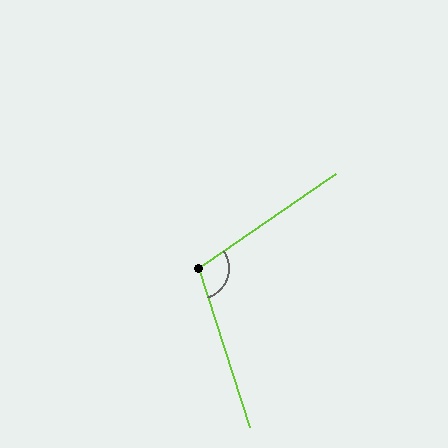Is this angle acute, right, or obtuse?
It is obtuse.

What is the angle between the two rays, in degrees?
Approximately 106 degrees.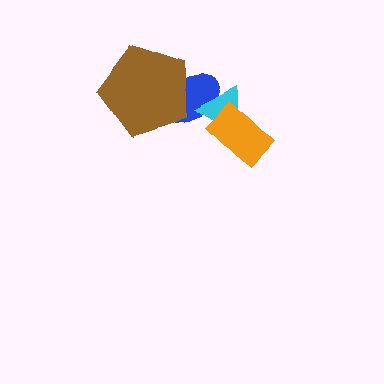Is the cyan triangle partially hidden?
Yes, it is partially covered by another shape.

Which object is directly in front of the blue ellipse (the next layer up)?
The cyan triangle is directly in front of the blue ellipse.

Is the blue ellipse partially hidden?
Yes, it is partially covered by another shape.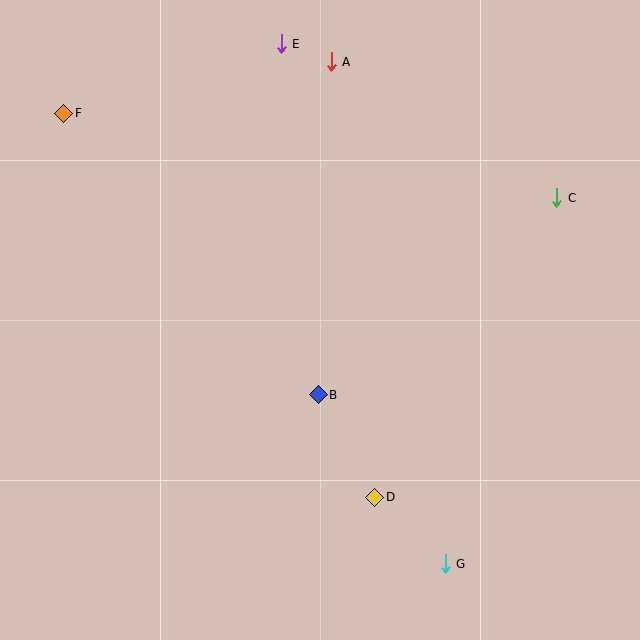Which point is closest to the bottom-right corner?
Point G is closest to the bottom-right corner.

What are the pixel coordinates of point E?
Point E is at (281, 44).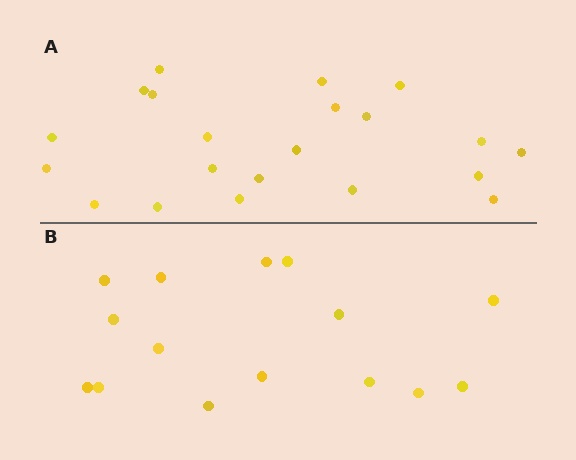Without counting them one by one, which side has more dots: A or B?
Region A (the top region) has more dots.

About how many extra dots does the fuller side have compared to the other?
Region A has about 6 more dots than region B.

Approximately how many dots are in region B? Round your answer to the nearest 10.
About 20 dots. (The exact count is 15, which rounds to 20.)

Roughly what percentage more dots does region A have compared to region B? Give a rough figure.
About 40% more.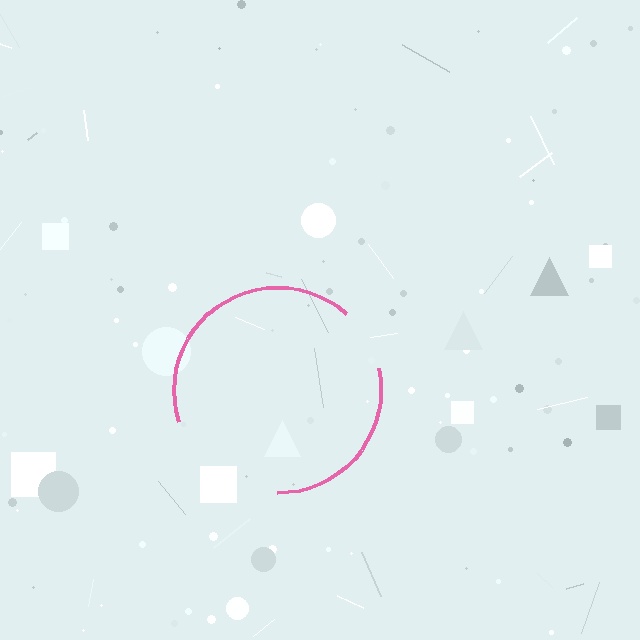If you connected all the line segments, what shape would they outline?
They would outline a circle.